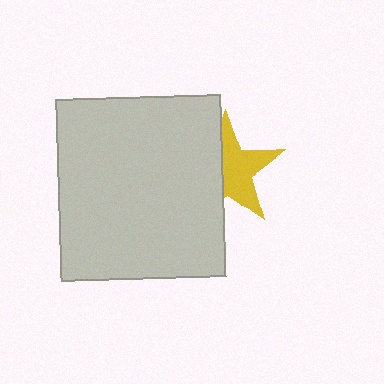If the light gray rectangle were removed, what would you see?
You would see the complete yellow star.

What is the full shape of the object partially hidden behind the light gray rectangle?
The partially hidden object is a yellow star.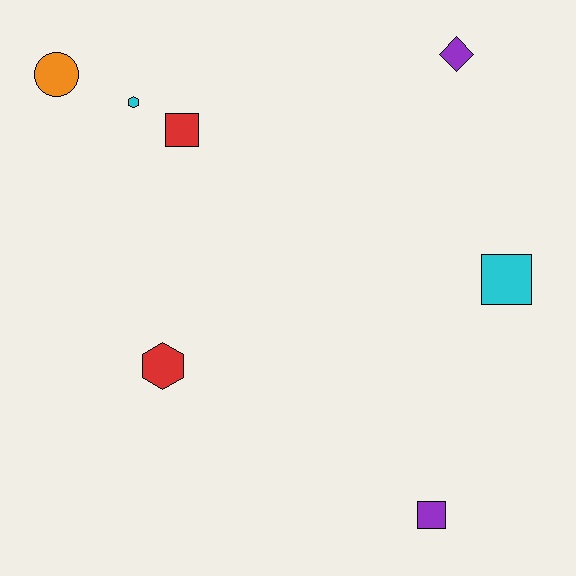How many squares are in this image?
There are 3 squares.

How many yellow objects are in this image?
There are no yellow objects.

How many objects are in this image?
There are 7 objects.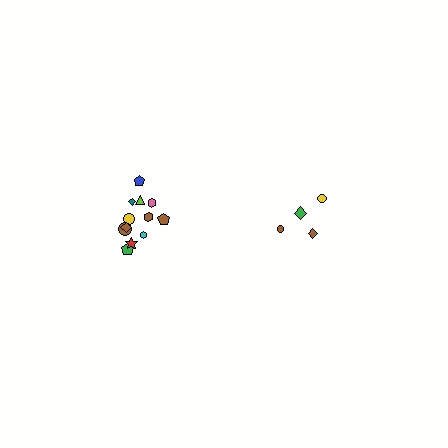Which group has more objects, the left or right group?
The left group.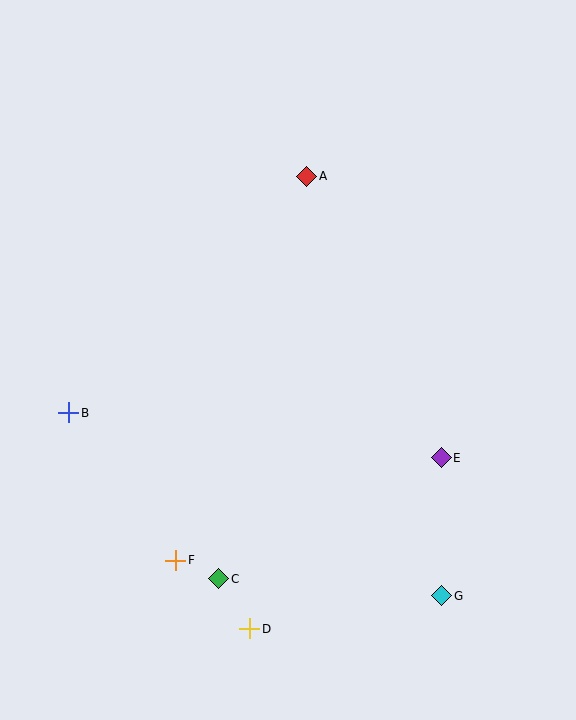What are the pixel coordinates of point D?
Point D is at (250, 629).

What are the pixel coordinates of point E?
Point E is at (441, 458).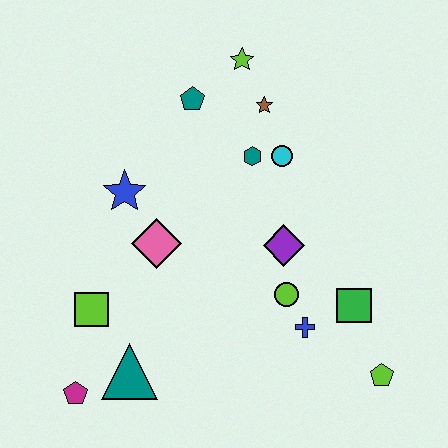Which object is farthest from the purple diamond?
The magenta pentagon is farthest from the purple diamond.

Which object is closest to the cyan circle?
The teal hexagon is closest to the cyan circle.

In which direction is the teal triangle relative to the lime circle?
The teal triangle is to the left of the lime circle.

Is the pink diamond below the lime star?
Yes